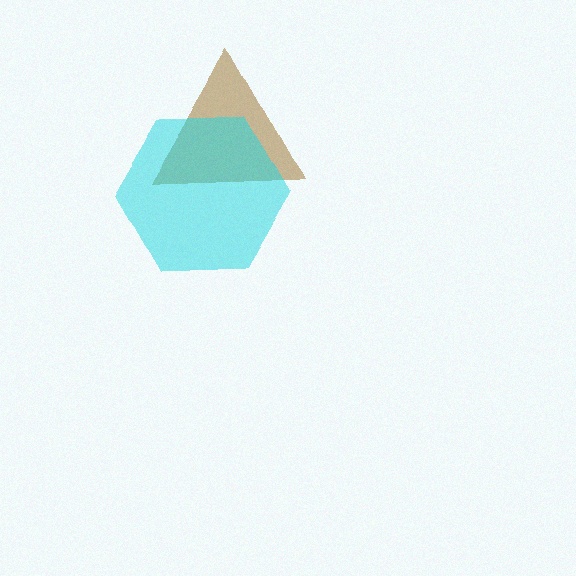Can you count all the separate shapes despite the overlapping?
Yes, there are 2 separate shapes.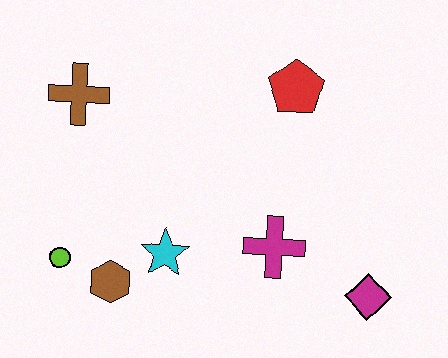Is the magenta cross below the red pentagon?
Yes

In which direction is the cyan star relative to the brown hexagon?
The cyan star is to the right of the brown hexagon.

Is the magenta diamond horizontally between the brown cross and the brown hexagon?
No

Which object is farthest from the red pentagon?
The lime circle is farthest from the red pentagon.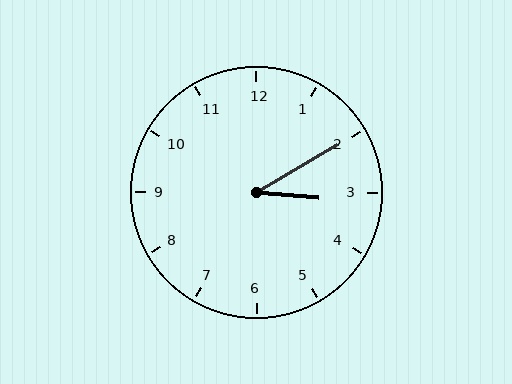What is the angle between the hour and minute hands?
Approximately 35 degrees.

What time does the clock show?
3:10.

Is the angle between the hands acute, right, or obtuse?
It is acute.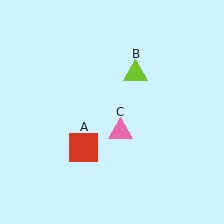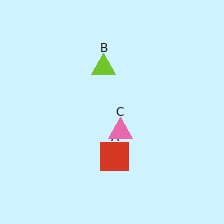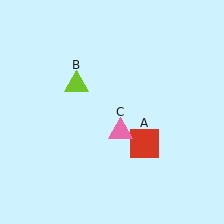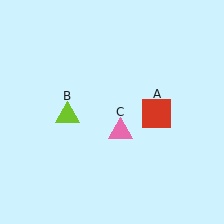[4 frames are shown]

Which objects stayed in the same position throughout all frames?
Pink triangle (object C) remained stationary.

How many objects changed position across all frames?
2 objects changed position: red square (object A), lime triangle (object B).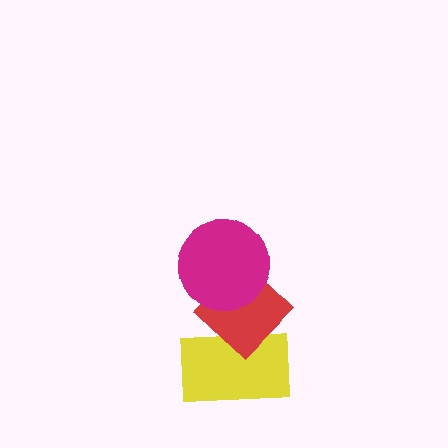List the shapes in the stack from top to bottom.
From top to bottom: the magenta circle, the red diamond, the yellow rectangle.